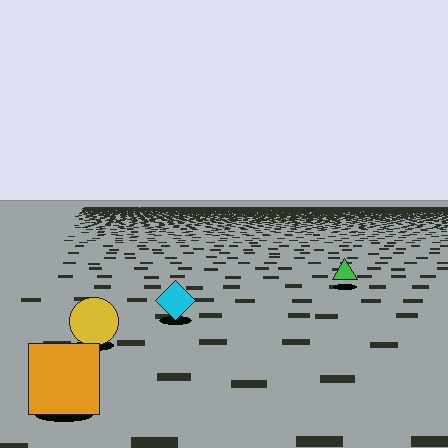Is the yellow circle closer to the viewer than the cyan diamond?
Yes. The yellow circle is closer — you can tell from the texture gradient: the ground texture is coarser near it.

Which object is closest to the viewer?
The orange square is closest. The texture marks near it are larger and more spread out.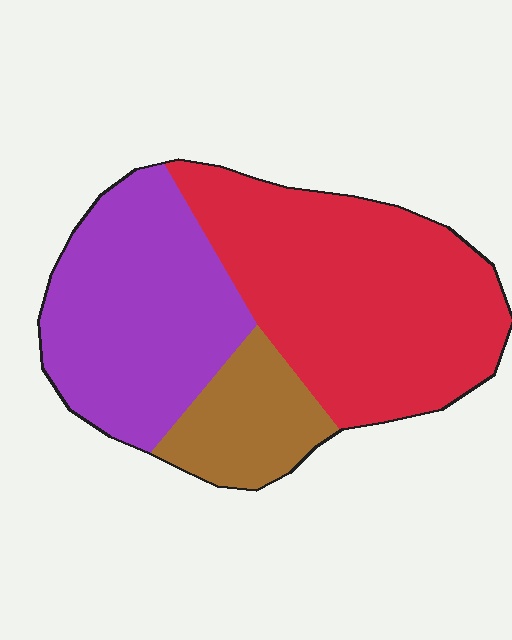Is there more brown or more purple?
Purple.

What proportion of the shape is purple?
Purple covers around 35% of the shape.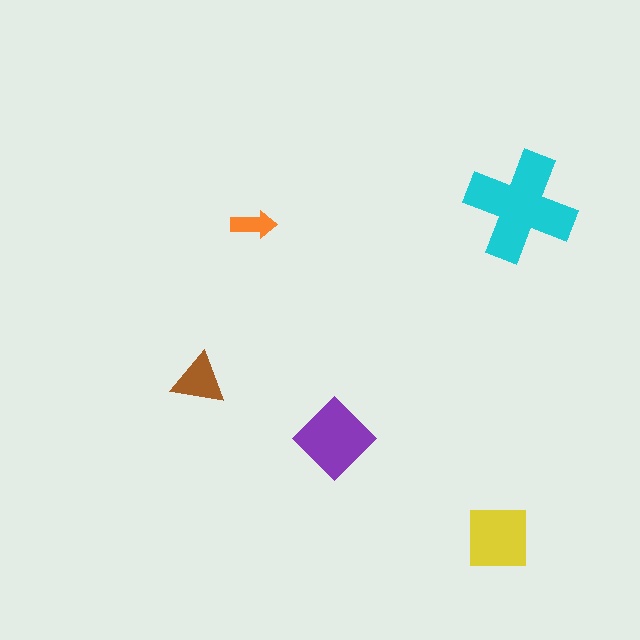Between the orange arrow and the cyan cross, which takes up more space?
The cyan cross.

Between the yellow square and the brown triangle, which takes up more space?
The yellow square.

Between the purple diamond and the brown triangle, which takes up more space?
The purple diamond.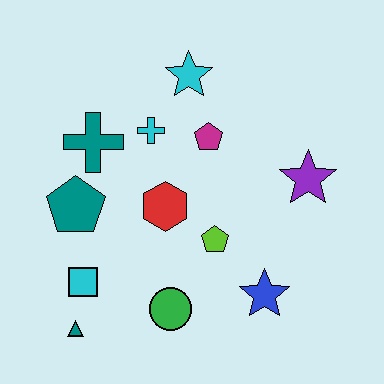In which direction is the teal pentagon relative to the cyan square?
The teal pentagon is above the cyan square.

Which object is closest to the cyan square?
The teal triangle is closest to the cyan square.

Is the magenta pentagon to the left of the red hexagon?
No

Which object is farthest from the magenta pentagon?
The teal triangle is farthest from the magenta pentagon.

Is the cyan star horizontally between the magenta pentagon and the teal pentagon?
Yes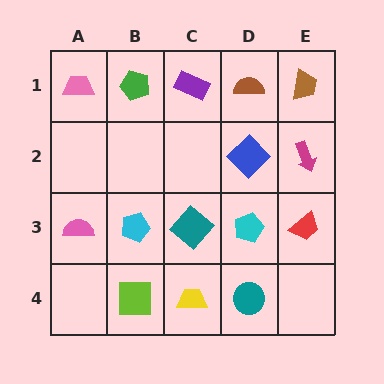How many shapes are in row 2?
2 shapes.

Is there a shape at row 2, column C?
No, that cell is empty.